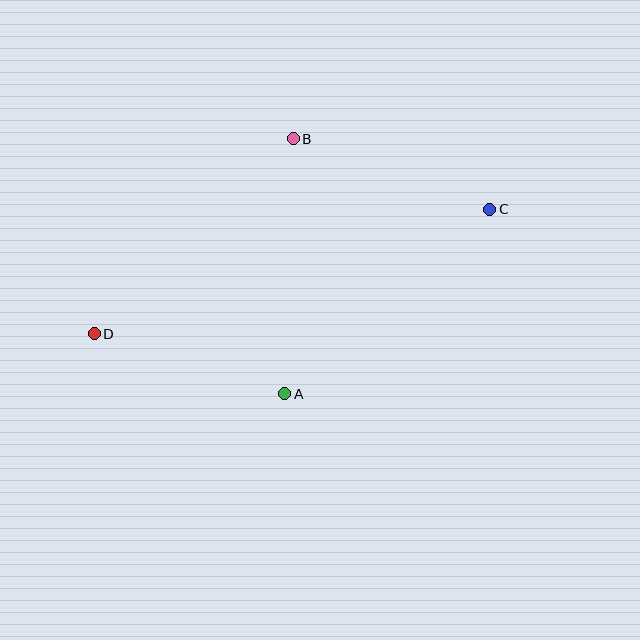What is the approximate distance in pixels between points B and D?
The distance between B and D is approximately 279 pixels.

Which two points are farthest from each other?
Points C and D are farthest from each other.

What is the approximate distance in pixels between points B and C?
The distance between B and C is approximately 209 pixels.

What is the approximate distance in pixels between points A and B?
The distance between A and B is approximately 255 pixels.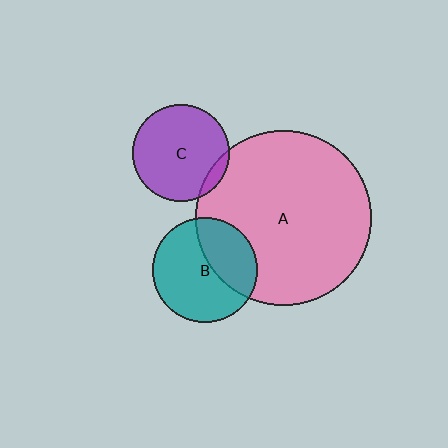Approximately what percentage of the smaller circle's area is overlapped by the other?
Approximately 35%.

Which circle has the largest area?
Circle A (pink).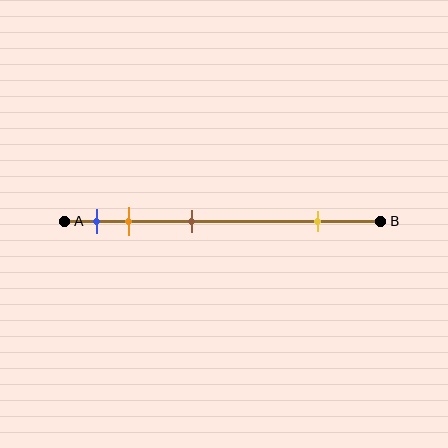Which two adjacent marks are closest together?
The blue and orange marks are the closest adjacent pair.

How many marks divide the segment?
There are 4 marks dividing the segment.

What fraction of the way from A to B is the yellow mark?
The yellow mark is approximately 80% (0.8) of the way from A to B.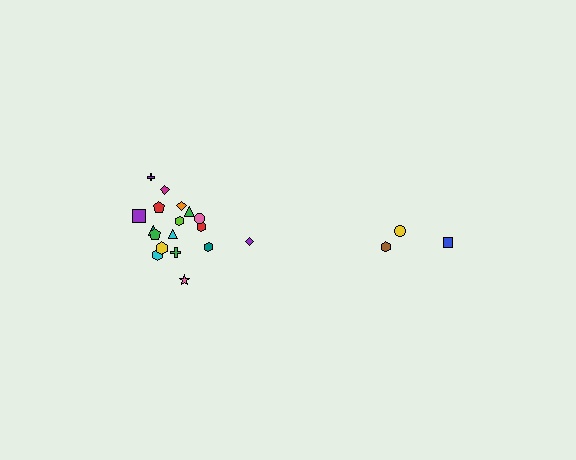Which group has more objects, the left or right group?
The left group.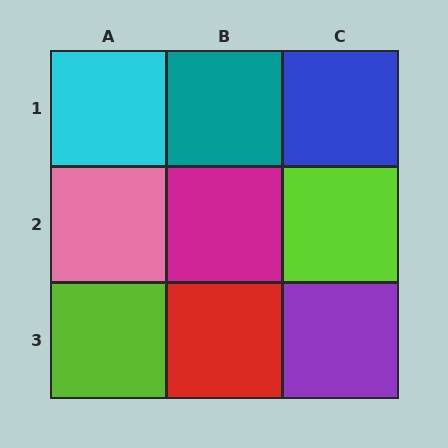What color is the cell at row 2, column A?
Pink.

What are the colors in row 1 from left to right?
Cyan, teal, blue.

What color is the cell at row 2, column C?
Lime.